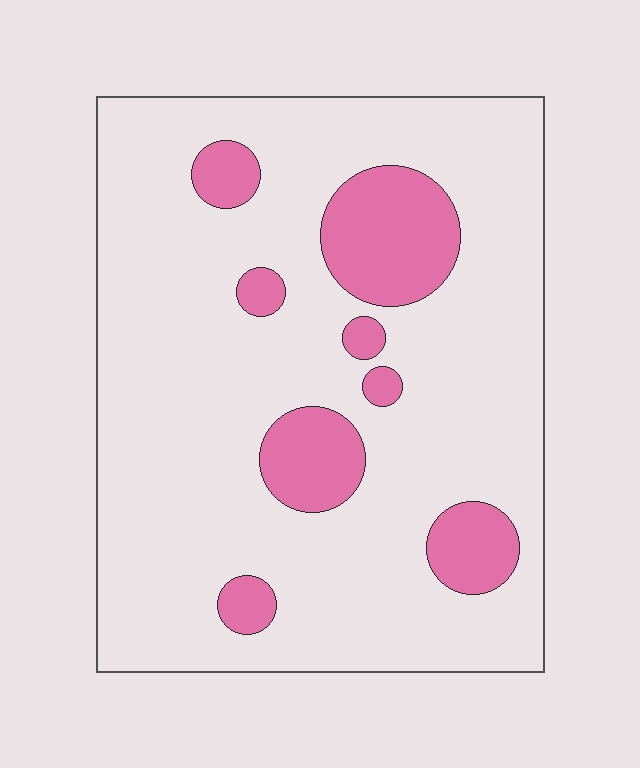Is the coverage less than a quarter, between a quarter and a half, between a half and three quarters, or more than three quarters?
Less than a quarter.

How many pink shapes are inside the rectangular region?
8.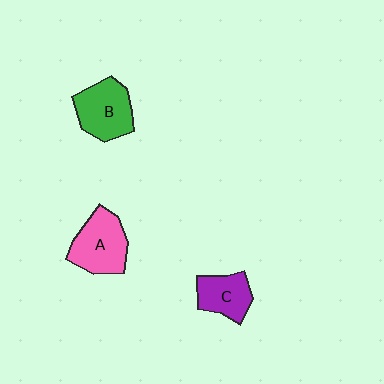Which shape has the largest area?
Shape A (pink).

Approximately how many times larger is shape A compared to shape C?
Approximately 1.4 times.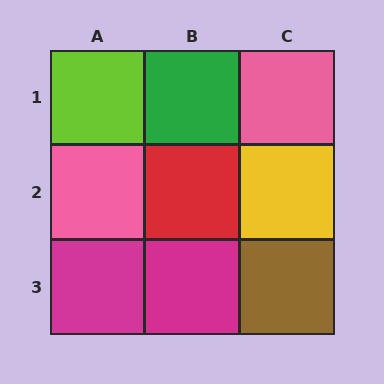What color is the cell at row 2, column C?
Yellow.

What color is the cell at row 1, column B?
Green.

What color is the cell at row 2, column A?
Pink.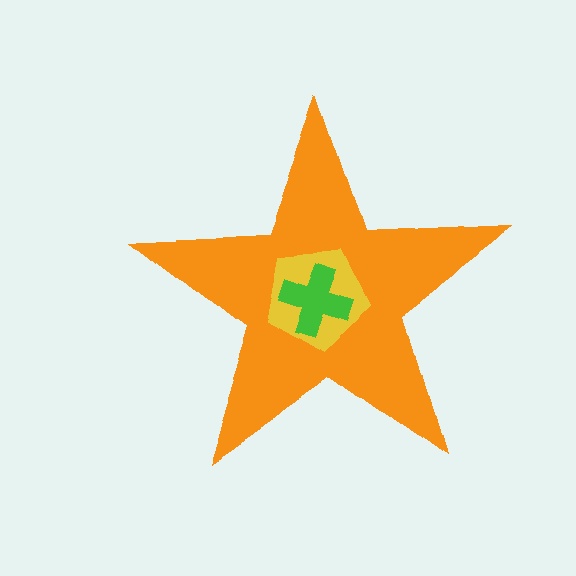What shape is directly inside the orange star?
The yellow pentagon.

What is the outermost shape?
The orange star.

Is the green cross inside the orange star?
Yes.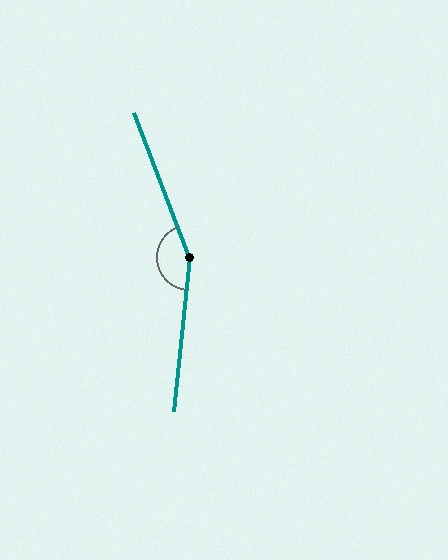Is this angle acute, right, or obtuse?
It is obtuse.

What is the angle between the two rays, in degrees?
Approximately 153 degrees.